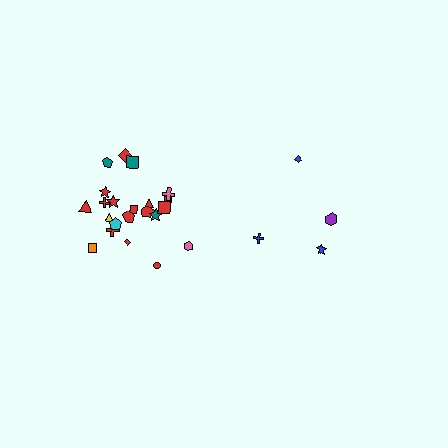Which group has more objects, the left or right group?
The left group.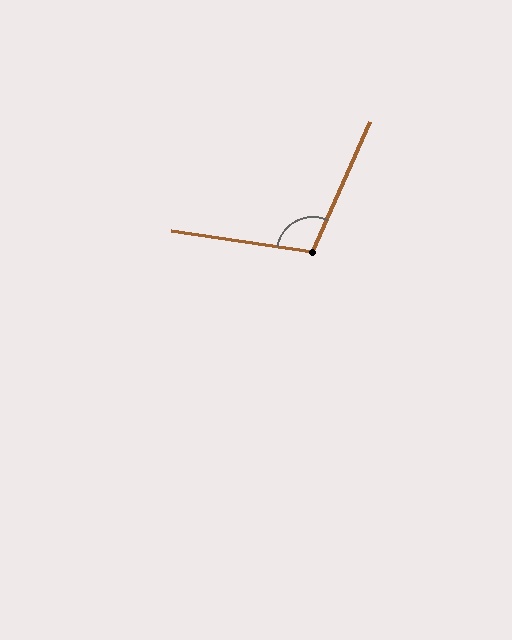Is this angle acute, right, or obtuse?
It is obtuse.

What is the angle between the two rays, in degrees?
Approximately 105 degrees.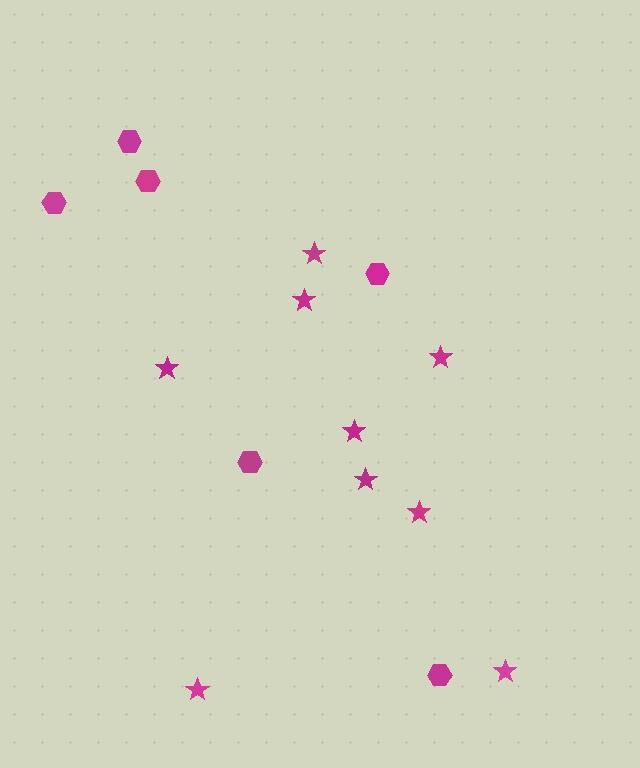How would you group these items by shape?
There are 2 groups: one group of hexagons (6) and one group of stars (9).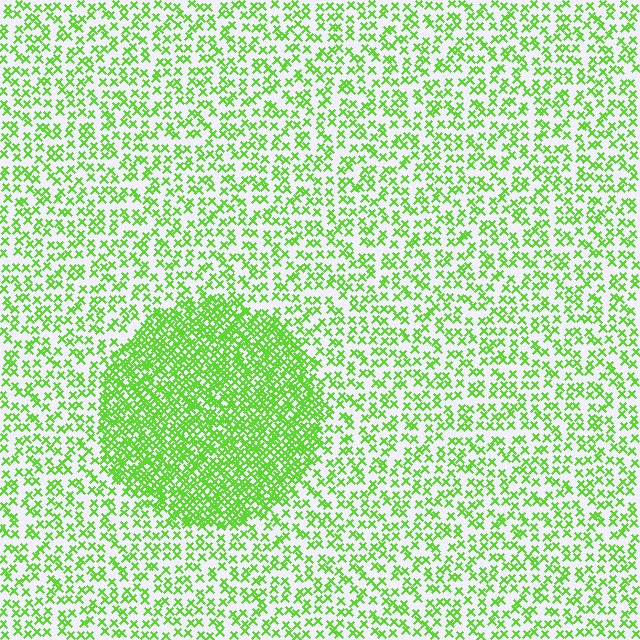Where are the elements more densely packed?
The elements are more densely packed inside the circle boundary.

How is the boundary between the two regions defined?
The boundary is defined by a change in element density (approximately 2.4x ratio). All elements are the same color, size, and shape.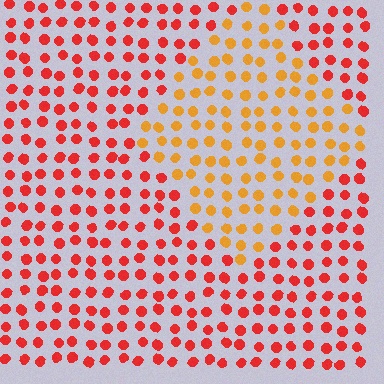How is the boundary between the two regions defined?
The boundary is defined purely by a slight shift in hue (about 37 degrees). Spacing, size, and orientation are identical on both sides.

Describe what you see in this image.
The image is filled with small red elements in a uniform arrangement. A diamond-shaped region is visible where the elements are tinted to a slightly different hue, forming a subtle color boundary.